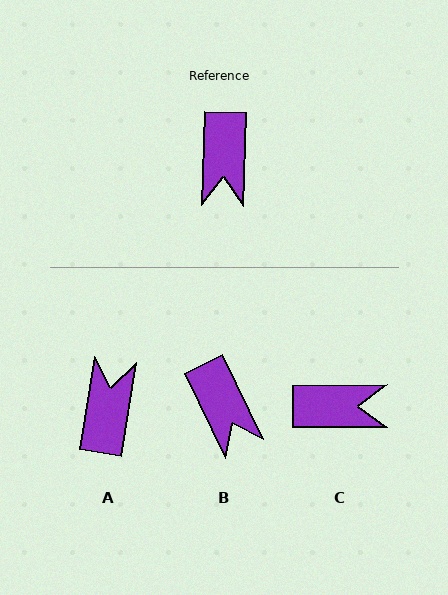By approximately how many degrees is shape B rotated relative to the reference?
Approximately 28 degrees counter-clockwise.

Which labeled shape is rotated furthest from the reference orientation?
A, about 173 degrees away.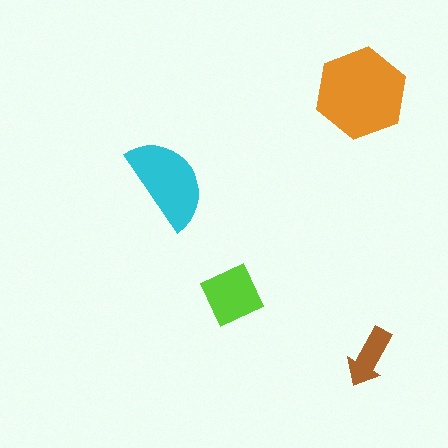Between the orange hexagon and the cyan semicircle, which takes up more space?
The orange hexagon.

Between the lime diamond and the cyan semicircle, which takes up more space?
The cyan semicircle.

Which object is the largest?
The orange hexagon.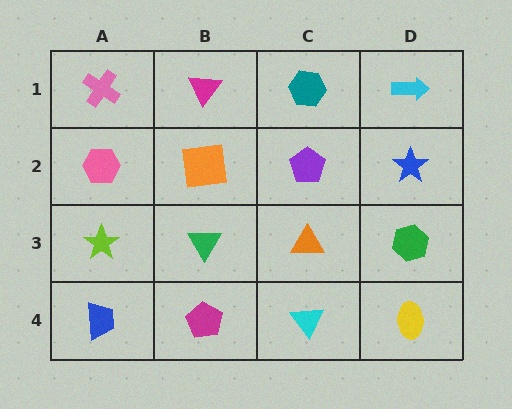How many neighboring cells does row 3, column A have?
3.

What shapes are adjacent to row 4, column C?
An orange triangle (row 3, column C), a magenta pentagon (row 4, column B), a yellow ellipse (row 4, column D).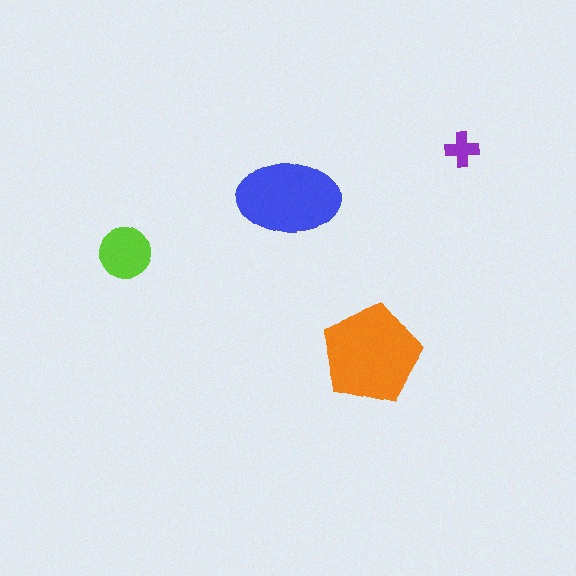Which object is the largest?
The orange pentagon.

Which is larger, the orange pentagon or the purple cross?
The orange pentagon.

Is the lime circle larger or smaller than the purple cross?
Larger.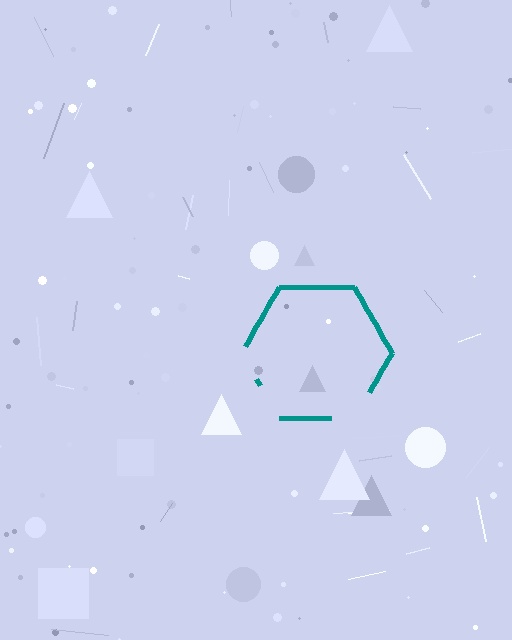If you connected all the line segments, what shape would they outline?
They would outline a hexagon.